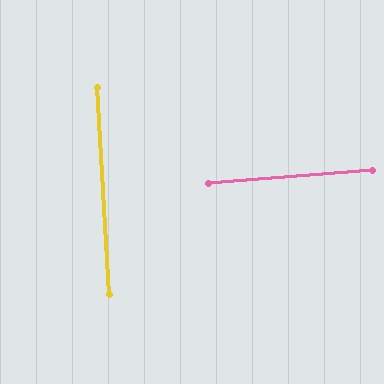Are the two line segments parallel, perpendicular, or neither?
Perpendicular — they meet at approximately 89°.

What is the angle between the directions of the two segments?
Approximately 89 degrees.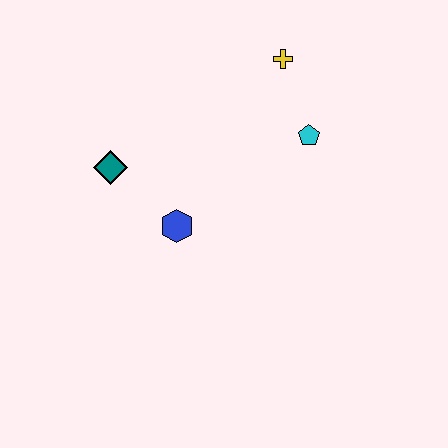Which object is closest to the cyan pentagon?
The yellow cross is closest to the cyan pentagon.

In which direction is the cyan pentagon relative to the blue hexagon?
The cyan pentagon is to the right of the blue hexagon.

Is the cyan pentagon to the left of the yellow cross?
No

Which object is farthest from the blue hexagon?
The yellow cross is farthest from the blue hexagon.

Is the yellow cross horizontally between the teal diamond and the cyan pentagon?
Yes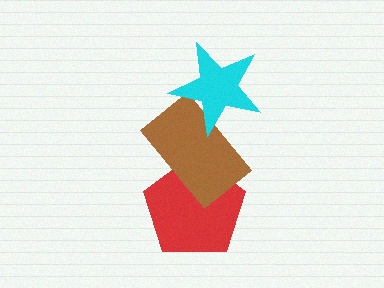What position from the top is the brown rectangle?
The brown rectangle is 2nd from the top.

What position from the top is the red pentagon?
The red pentagon is 3rd from the top.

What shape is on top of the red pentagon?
The brown rectangle is on top of the red pentagon.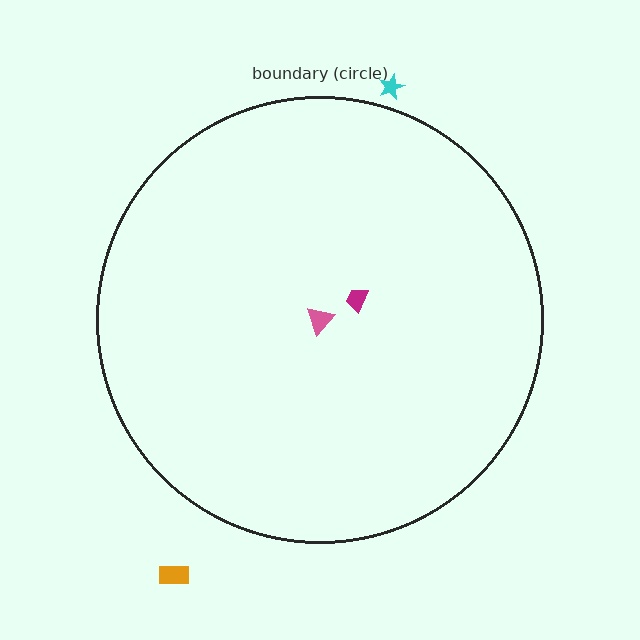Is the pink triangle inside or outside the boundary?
Inside.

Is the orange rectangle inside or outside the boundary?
Outside.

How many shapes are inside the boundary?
2 inside, 2 outside.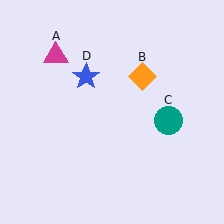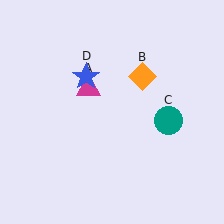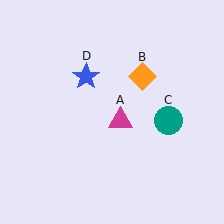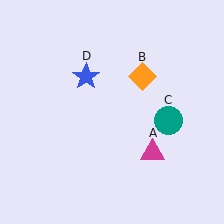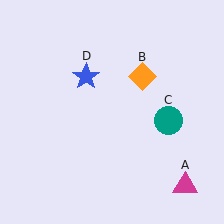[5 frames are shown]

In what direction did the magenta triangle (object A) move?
The magenta triangle (object A) moved down and to the right.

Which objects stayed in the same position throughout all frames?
Orange diamond (object B) and teal circle (object C) and blue star (object D) remained stationary.